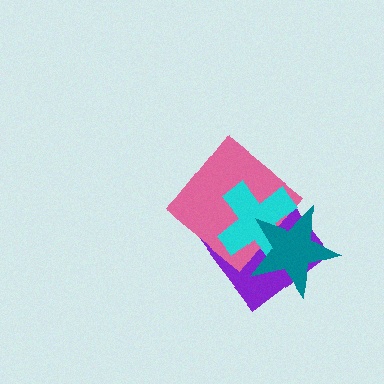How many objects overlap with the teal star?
3 objects overlap with the teal star.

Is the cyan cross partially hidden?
Yes, it is partially covered by another shape.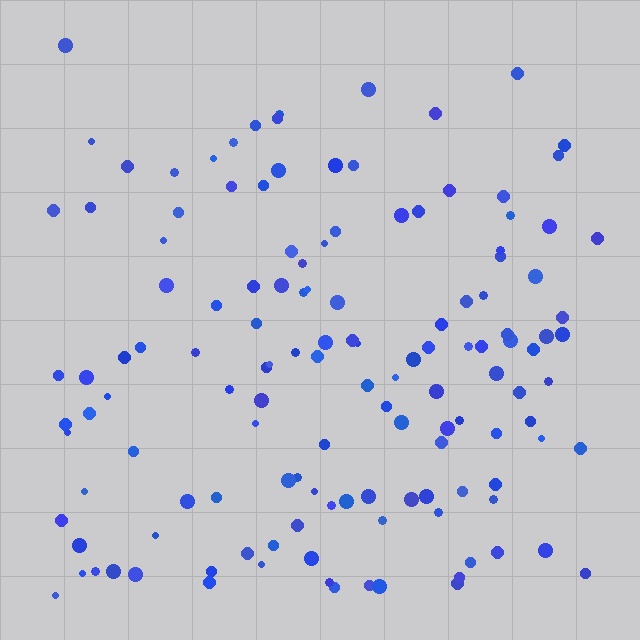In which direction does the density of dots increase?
From top to bottom, with the bottom side densest.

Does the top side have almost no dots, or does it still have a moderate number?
Still a moderate number, just noticeably fewer than the bottom.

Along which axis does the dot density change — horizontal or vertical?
Vertical.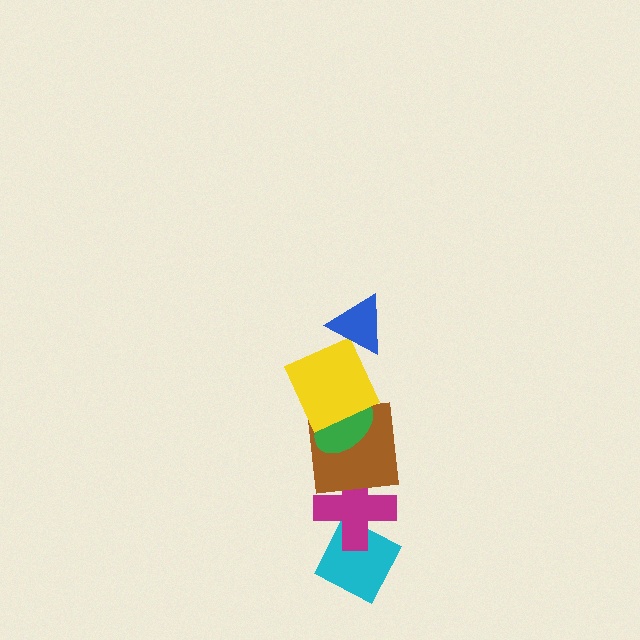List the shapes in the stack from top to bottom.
From top to bottom: the blue triangle, the yellow square, the green ellipse, the brown square, the magenta cross, the cyan diamond.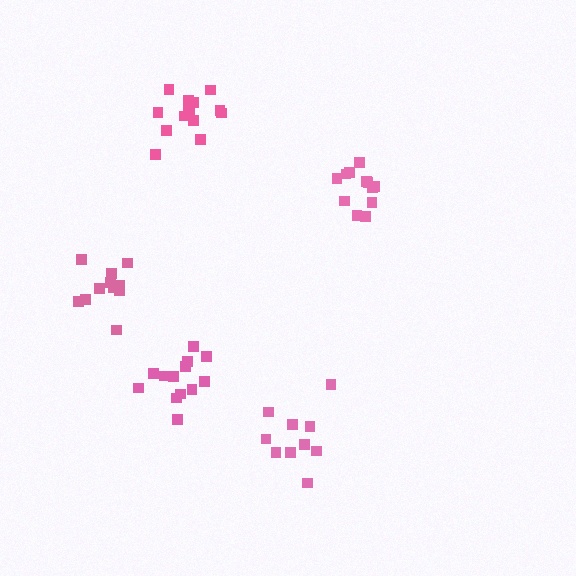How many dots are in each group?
Group 1: 10 dots, Group 2: 11 dots, Group 3: 14 dots, Group 4: 12 dots, Group 5: 13 dots (60 total).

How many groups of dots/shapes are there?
There are 5 groups.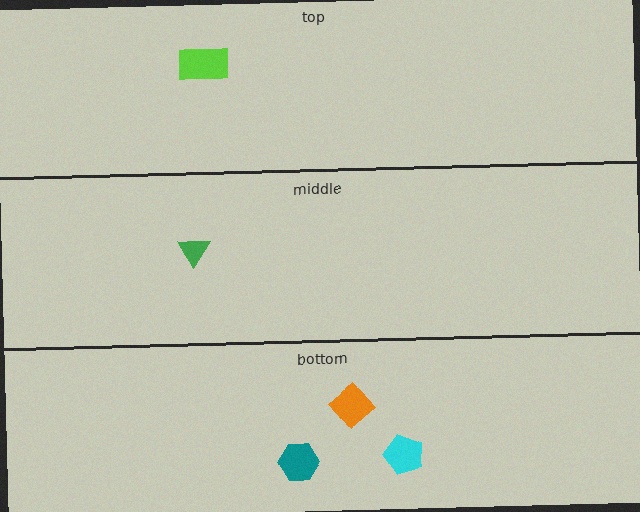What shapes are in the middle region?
The green triangle.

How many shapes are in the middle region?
1.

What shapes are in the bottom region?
The teal hexagon, the cyan pentagon, the orange diamond.